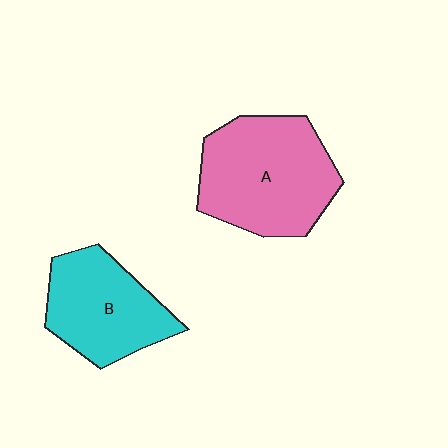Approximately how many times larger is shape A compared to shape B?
Approximately 1.3 times.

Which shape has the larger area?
Shape A (pink).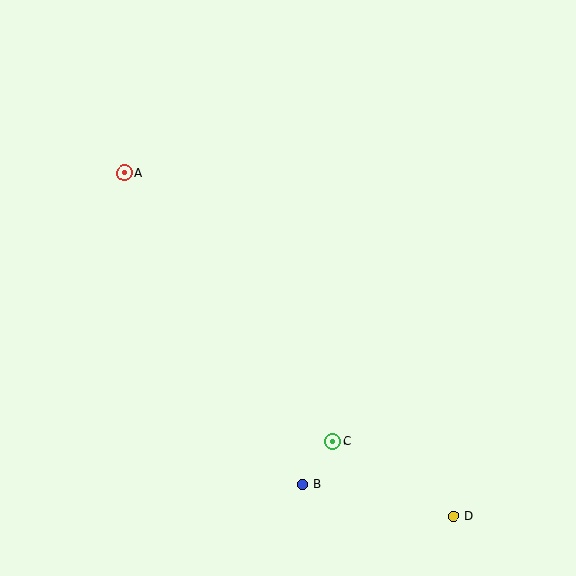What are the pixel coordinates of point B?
Point B is at (303, 484).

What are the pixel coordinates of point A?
Point A is at (124, 173).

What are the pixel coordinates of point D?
Point D is at (454, 516).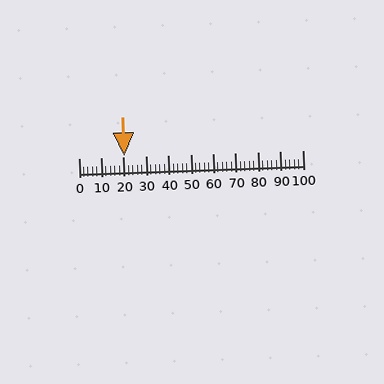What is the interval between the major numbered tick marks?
The major tick marks are spaced 10 units apart.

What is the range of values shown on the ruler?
The ruler shows values from 0 to 100.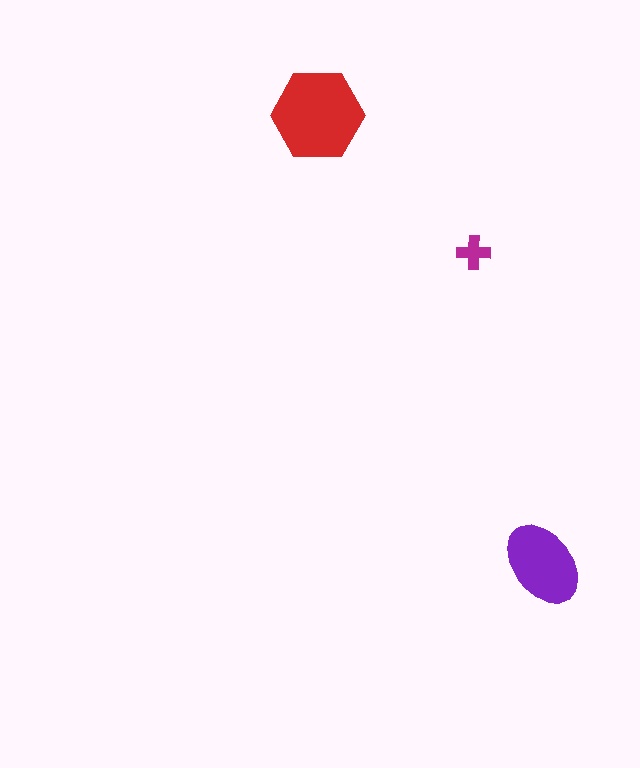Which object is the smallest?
The magenta cross.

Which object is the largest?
The red hexagon.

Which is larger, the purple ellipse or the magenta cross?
The purple ellipse.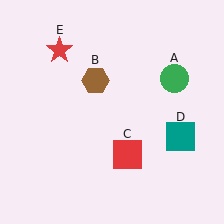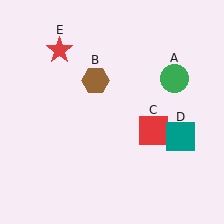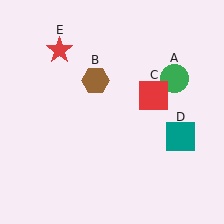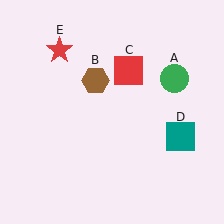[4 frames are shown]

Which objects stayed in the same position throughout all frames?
Green circle (object A) and brown hexagon (object B) and teal square (object D) and red star (object E) remained stationary.